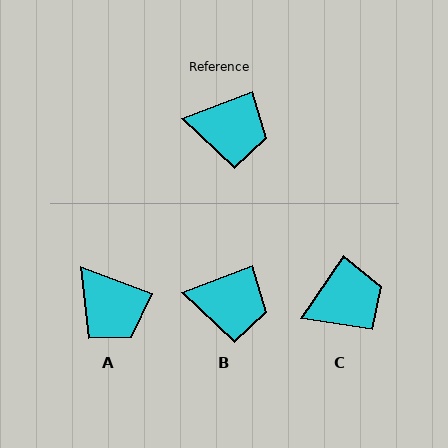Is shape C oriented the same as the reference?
No, it is off by about 35 degrees.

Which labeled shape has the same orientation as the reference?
B.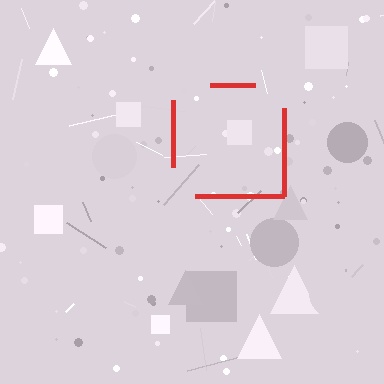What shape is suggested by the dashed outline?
The dashed outline suggests a square.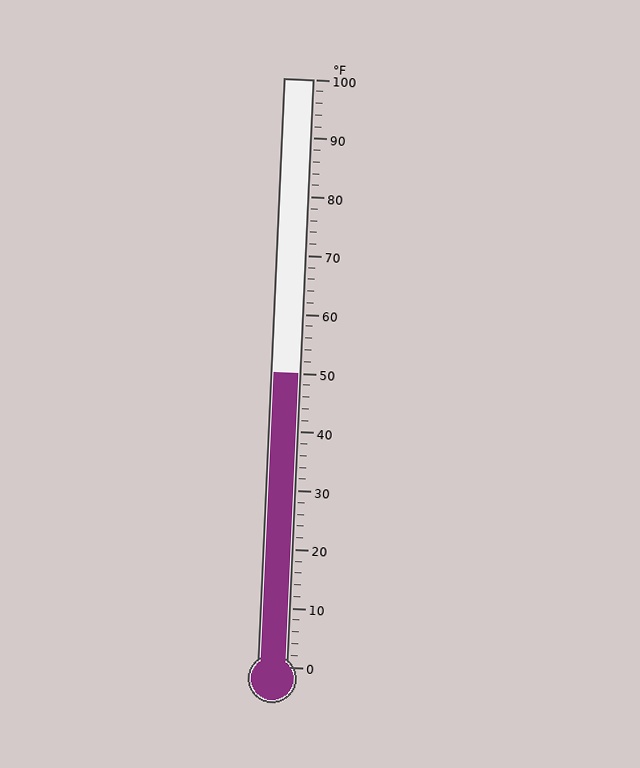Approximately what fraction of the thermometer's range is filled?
The thermometer is filled to approximately 50% of its range.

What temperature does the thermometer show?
The thermometer shows approximately 50°F.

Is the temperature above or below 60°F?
The temperature is below 60°F.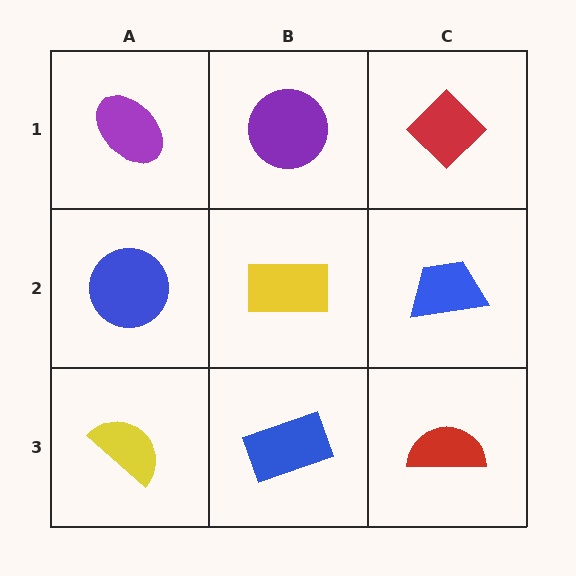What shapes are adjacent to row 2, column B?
A purple circle (row 1, column B), a blue rectangle (row 3, column B), a blue circle (row 2, column A), a blue trapezoid (row 2, column C).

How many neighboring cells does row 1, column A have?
2.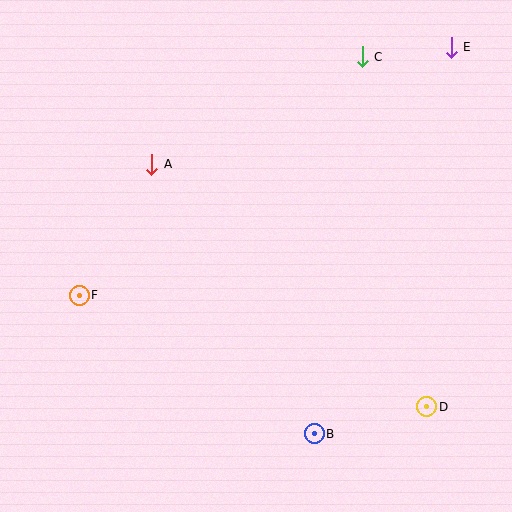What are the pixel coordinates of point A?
Point A is at (152, 164).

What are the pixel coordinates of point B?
Point B is at (314, 434).